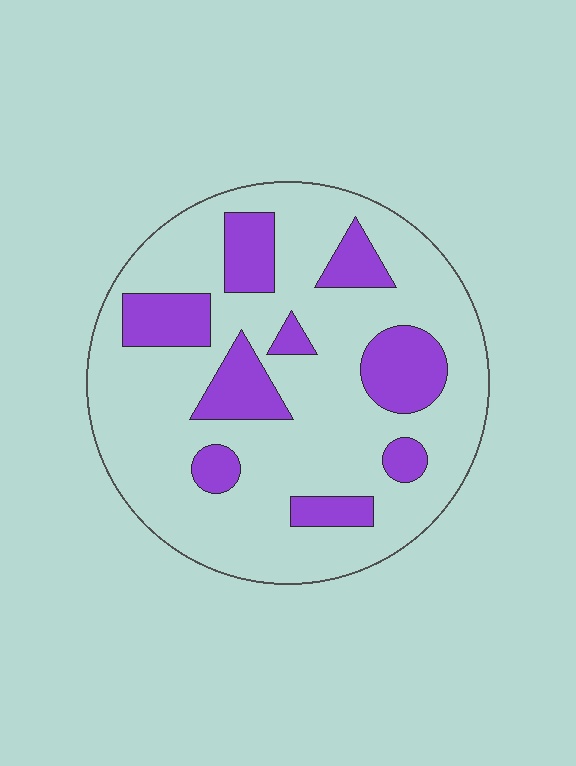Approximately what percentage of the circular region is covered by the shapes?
Approximately 25%.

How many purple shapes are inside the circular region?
9.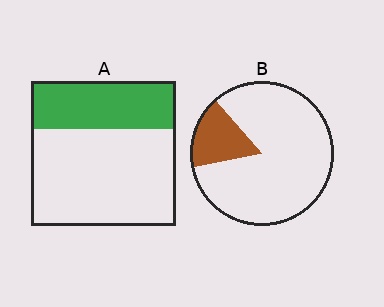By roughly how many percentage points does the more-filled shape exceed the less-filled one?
By roughly 15 percentage points (A over B).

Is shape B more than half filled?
No.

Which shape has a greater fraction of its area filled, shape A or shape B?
Shape A.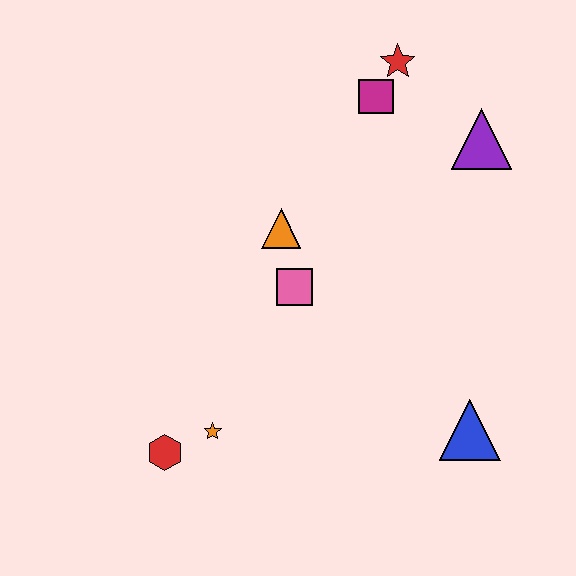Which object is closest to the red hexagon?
The orange star is closest to the red hexagon.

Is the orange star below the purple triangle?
Yes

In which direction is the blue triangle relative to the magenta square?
The blue triangle is below the magenta square.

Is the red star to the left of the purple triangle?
Yes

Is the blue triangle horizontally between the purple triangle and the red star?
Yes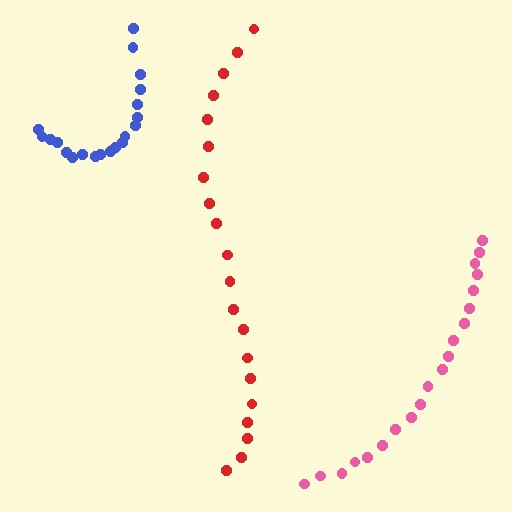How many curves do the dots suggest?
There are 3 distinct paths.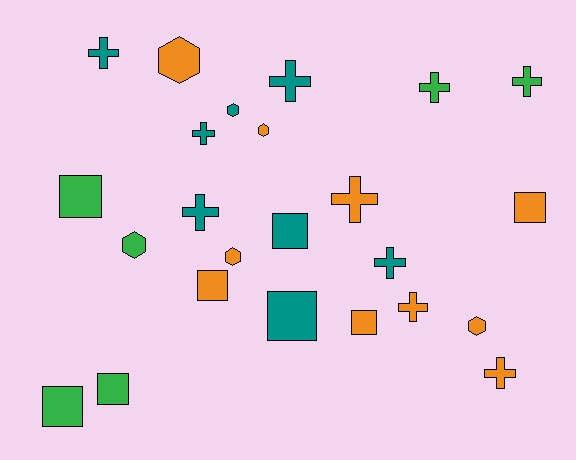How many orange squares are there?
There are 3 orange squares.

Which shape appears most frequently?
Cross, with 10 objects.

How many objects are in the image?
There are 24 objects.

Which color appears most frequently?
Orange, with 10 objects.